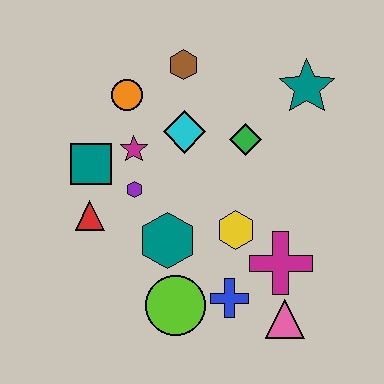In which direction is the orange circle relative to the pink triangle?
The orange circle is above the pink triangle.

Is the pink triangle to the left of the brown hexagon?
No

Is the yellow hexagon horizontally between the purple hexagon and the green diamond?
Yes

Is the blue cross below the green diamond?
Yes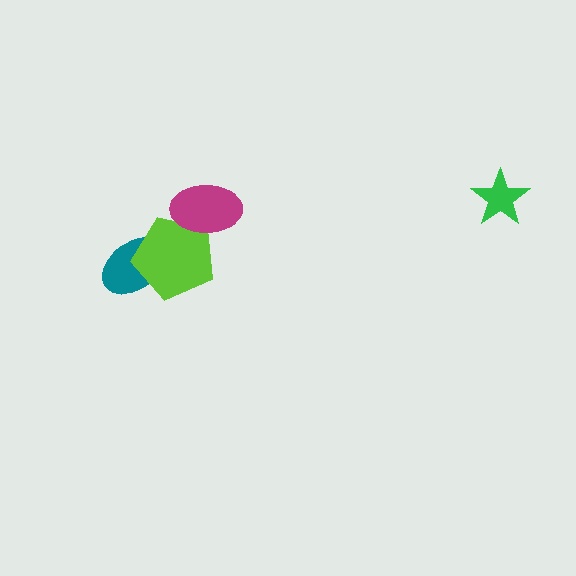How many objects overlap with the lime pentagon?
2 objects overlap with the lime pentagon.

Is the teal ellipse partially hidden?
Yes, it is partially covered by another shape.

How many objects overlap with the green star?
0 objects overlap with the green star.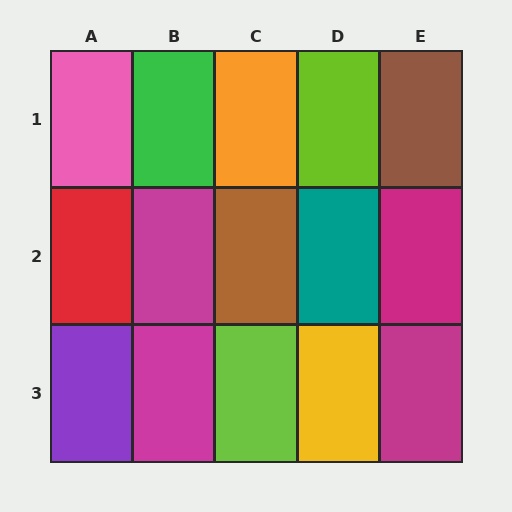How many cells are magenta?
4 cells are magenta.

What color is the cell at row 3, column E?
Magenta.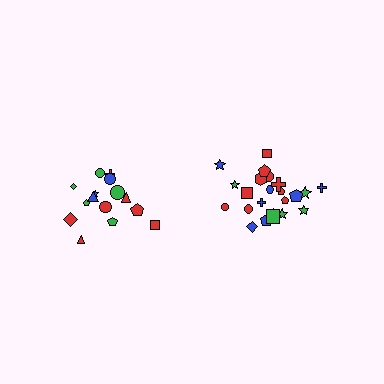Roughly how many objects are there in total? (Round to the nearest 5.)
Roughly 40 objects in total.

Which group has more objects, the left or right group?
The right group.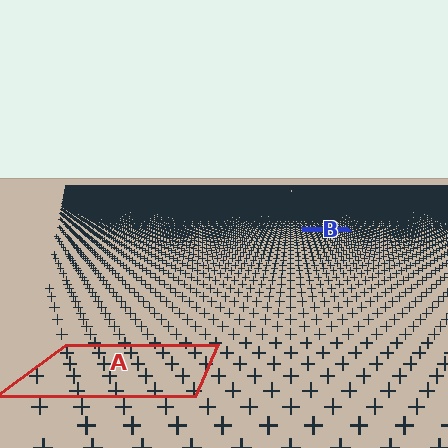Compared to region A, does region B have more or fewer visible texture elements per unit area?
Region B has more texture elements per unit area — they are packed more densely because it is farther away.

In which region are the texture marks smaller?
The texture marks are smaller in region B, because it is farther away.